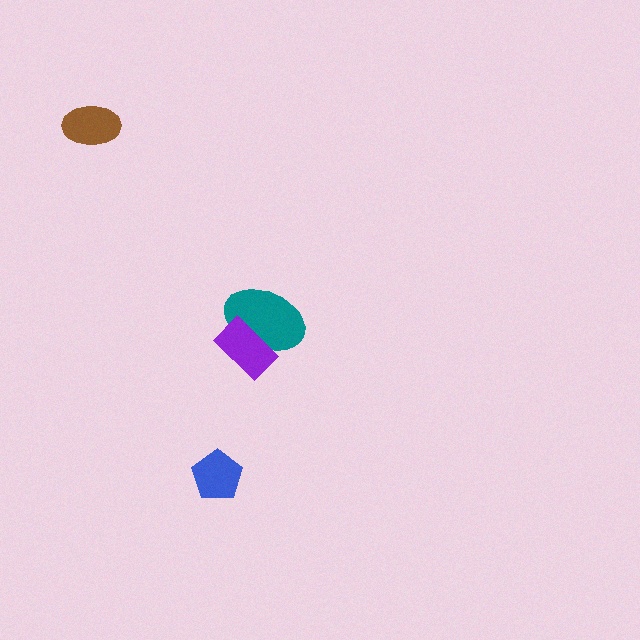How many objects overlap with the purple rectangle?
1 object overlaps with the purple rectangle.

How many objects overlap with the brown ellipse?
0 objects overlap with the brown ellipse.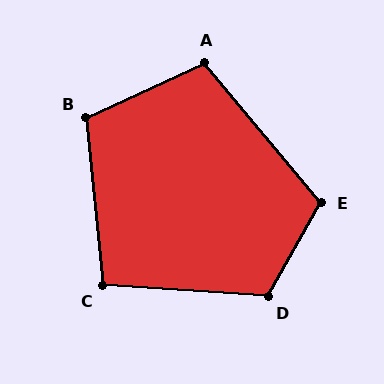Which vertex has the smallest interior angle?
C, at approximately 99 degrees.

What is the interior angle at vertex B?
Approximately 109 degrees (obtuse).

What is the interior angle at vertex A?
Approximately 105 degrees (obtuse).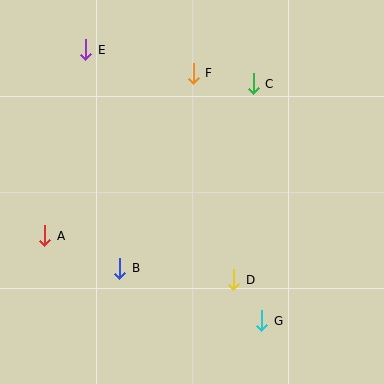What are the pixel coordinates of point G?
Point G is at (262, 321).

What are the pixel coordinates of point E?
Point E is at (86, 50).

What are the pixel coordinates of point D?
Point D is at (234, 280).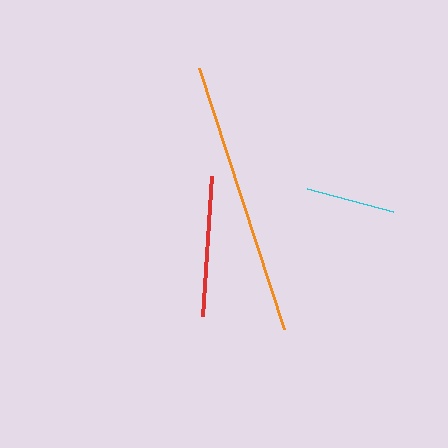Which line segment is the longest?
The orange line is the longest at approximately 275 pixels.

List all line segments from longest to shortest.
From longest to shortest: orange, red, cyan.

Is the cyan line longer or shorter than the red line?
The red line is longer than the cyan line.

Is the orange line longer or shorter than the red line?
The orange line is longer than the red line.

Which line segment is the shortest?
The cyan line is the shortest at approximately 89 pixels.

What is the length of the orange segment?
The orange segment is approximately 275 pixels long.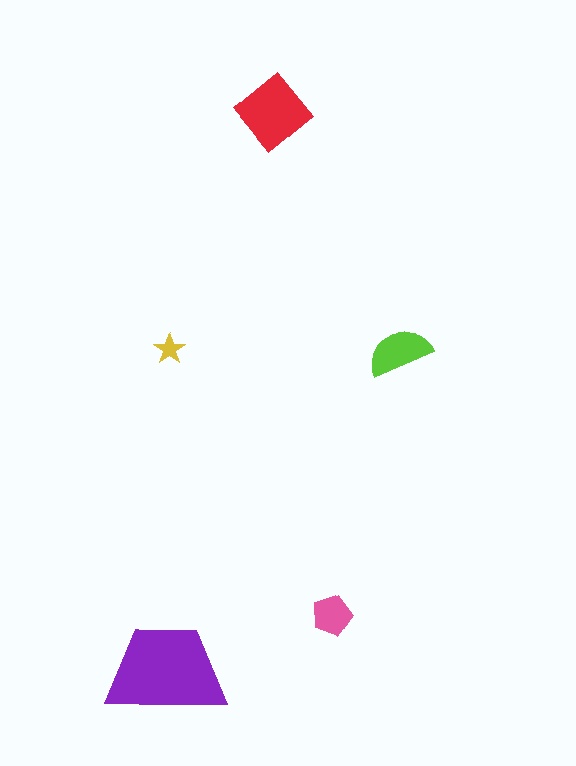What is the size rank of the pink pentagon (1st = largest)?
4th.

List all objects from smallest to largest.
The yellow star, the pink pentagon, the lime semicircle, the red diamond, the purple trapezoid.